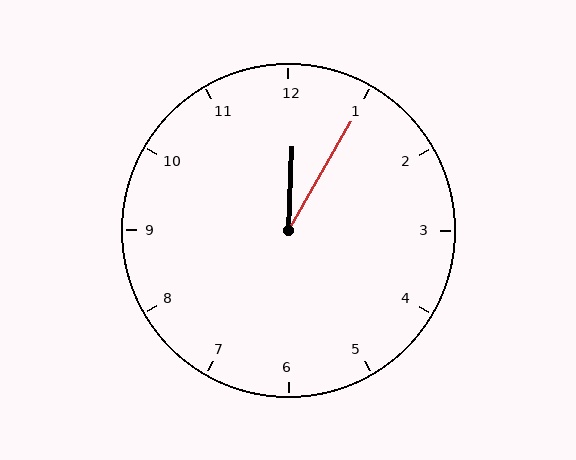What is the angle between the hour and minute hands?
Approximately 28 degrees.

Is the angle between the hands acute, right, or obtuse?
It is acute.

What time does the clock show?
12:05.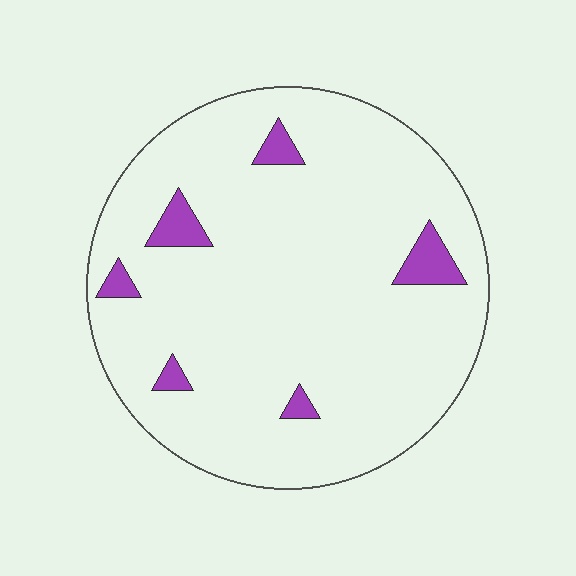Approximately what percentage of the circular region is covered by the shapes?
Approximately 5%.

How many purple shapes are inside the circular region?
6.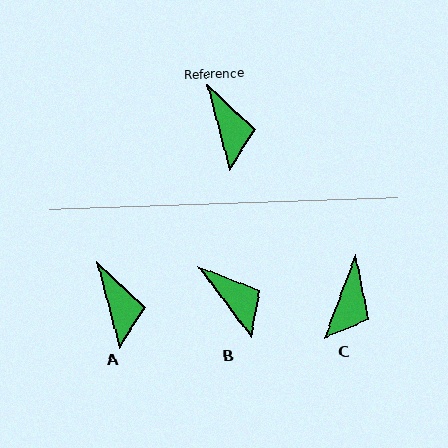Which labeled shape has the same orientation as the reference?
A.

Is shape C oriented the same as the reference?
No, it is off by about 36 degrees.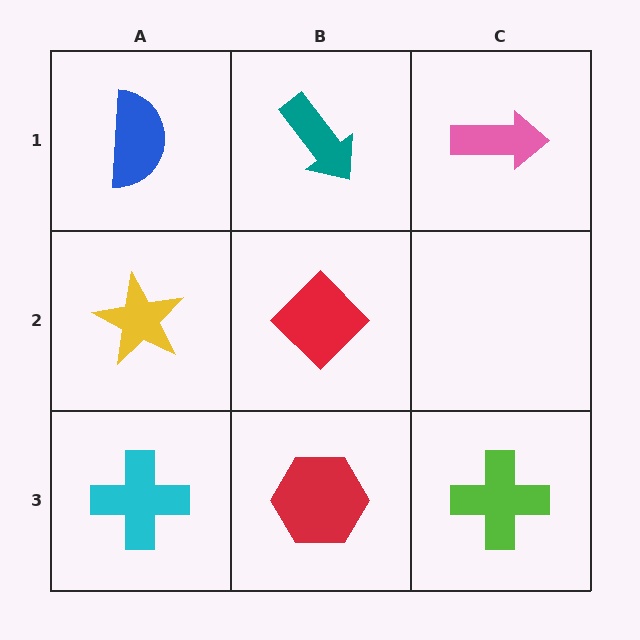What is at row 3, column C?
A lime cross.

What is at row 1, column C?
A pink arrow.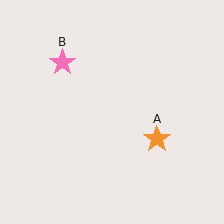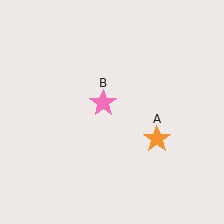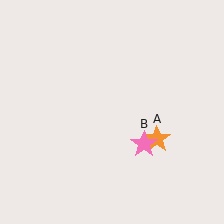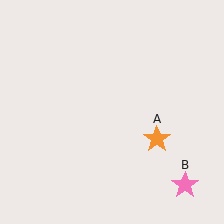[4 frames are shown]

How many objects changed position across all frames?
1 object changed position: pink star (object B).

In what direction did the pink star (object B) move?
The pink star (object B) moved down and to the right.